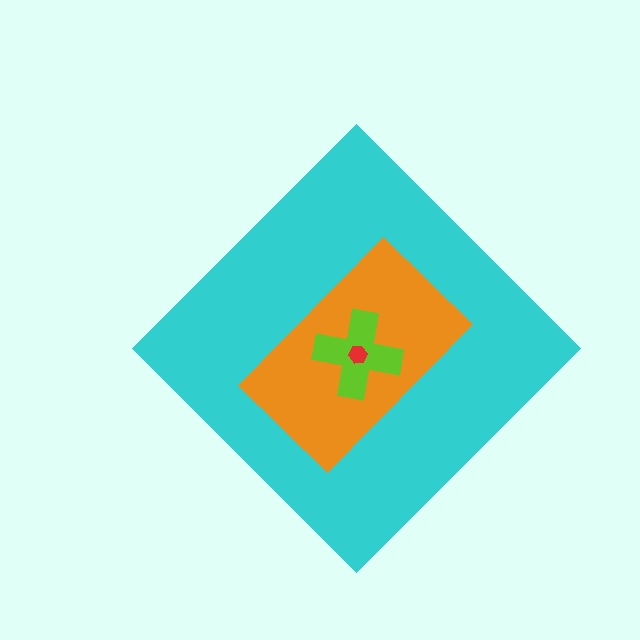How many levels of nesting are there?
4.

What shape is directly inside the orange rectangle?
The lime cross.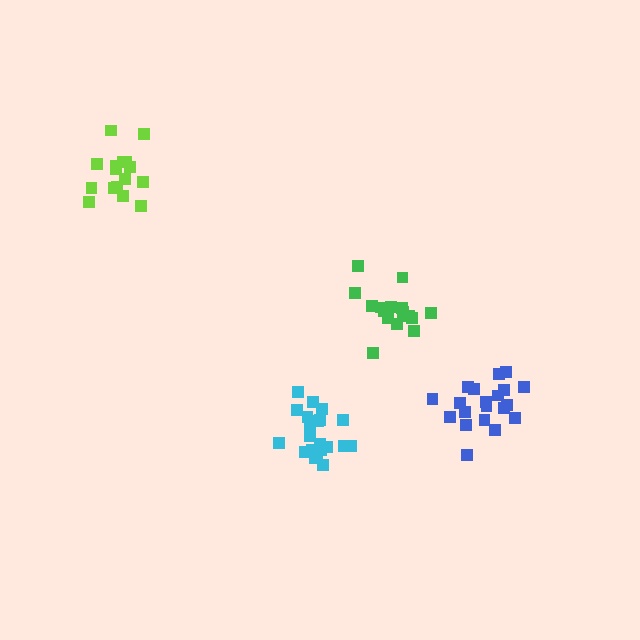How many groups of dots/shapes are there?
There are 4 groups.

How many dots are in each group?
Group 1: 20 dots, Group 2: 16 dots, Group 3: 16 dots, Group 4: 21 dots (73 total).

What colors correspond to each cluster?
The clusters are colored: blue, lime, green, cyan.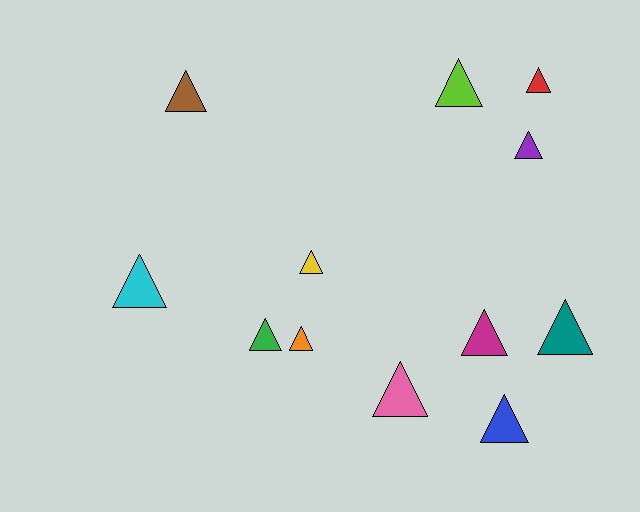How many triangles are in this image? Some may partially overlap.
There are 12 triangles.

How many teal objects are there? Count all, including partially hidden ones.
There is 1 teal object.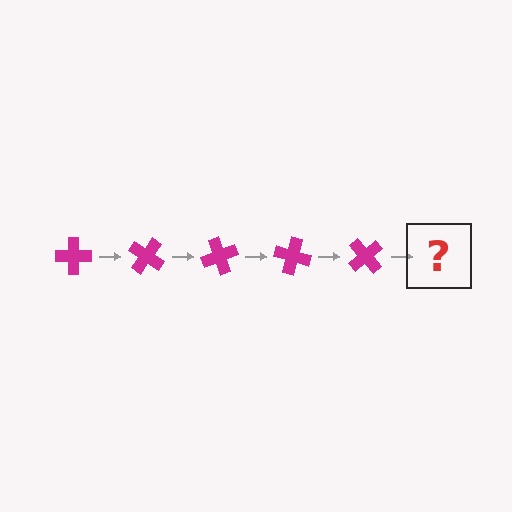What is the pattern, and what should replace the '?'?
The pattern is that the cross rotates 35 degrees each step. The '?' should be a magenta cross rotated 175 degrees.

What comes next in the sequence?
The next element should be a magenta cross rotated 175 degrees.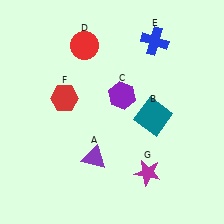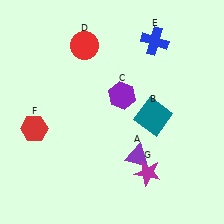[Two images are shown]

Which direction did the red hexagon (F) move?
The red hexagon (F) moved down.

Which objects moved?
The objects that moved are: the purple triangle (A), the red hexagon (F).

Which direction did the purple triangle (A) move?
The purple triangle (A) moved right.